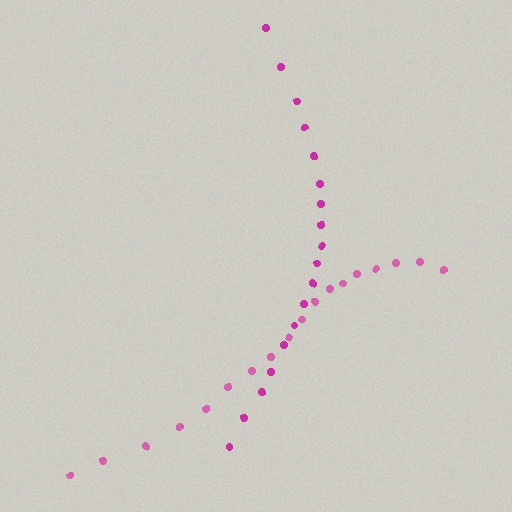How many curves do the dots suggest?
There are 2 distinct paths.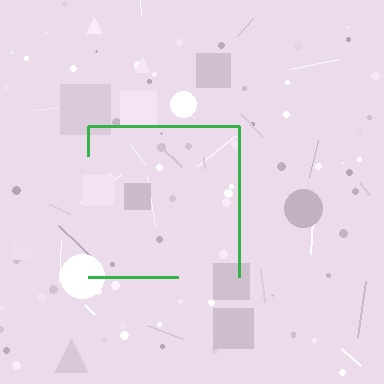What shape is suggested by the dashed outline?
The dashed outline suggests a square.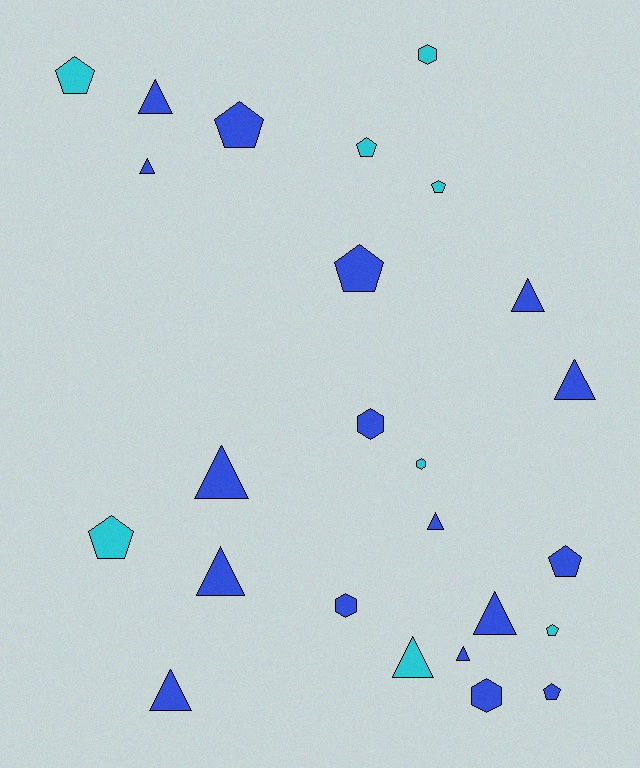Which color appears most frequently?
Blue, with 17 objects.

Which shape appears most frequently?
Triangle, with 11 objects.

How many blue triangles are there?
There are 10 blue triangles.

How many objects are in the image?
There are 25 objects.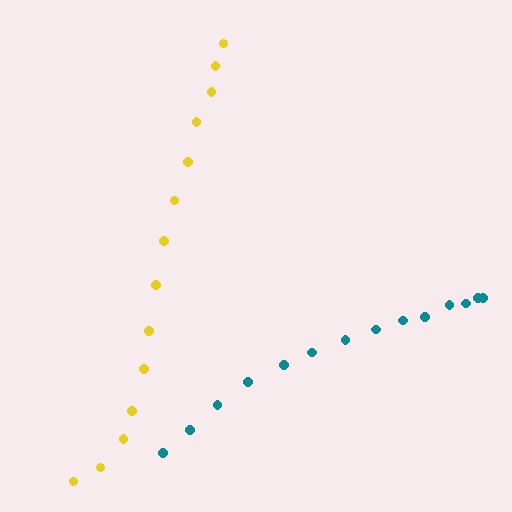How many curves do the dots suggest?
There are 2 distinct paths.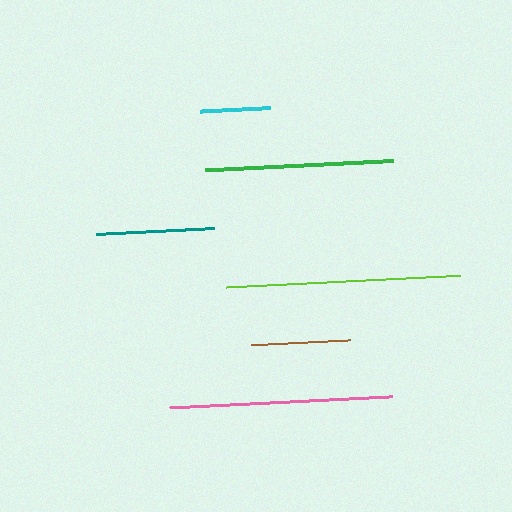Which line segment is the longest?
The lime line is the longest at approximately 235 pixels.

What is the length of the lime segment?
The lime segment is approximately 235 pixels long.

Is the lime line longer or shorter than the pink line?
The lime line is longer than the pink line.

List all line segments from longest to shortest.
From longest to shortest: lime, pink, green, teal, brown, cyan.